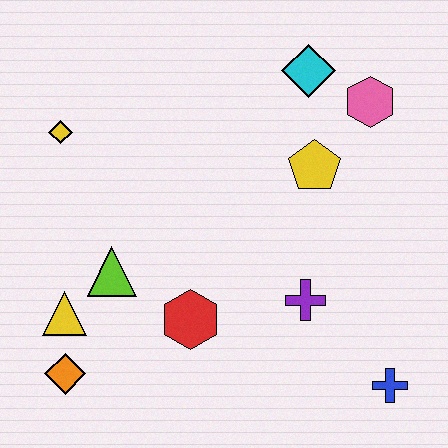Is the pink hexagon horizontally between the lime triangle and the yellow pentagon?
No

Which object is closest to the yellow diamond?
The lime triangle is closest to the yellow diamond.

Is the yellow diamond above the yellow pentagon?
Yes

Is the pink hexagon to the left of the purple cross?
No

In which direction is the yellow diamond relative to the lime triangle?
The yellow diamond is above the lime triangle.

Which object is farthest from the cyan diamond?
The orange diamond is farthest from the cyan diamond.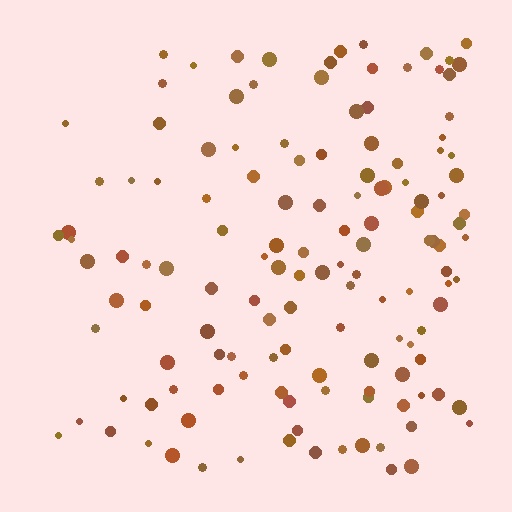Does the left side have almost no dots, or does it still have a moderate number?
Still a moderate number, just noticeably fewer than the right.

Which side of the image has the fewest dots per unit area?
The left.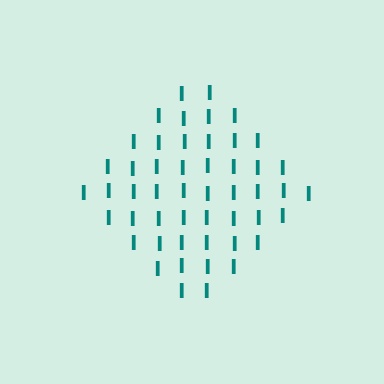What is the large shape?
The large shape is a diamond.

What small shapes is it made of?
It is made of small letter I's.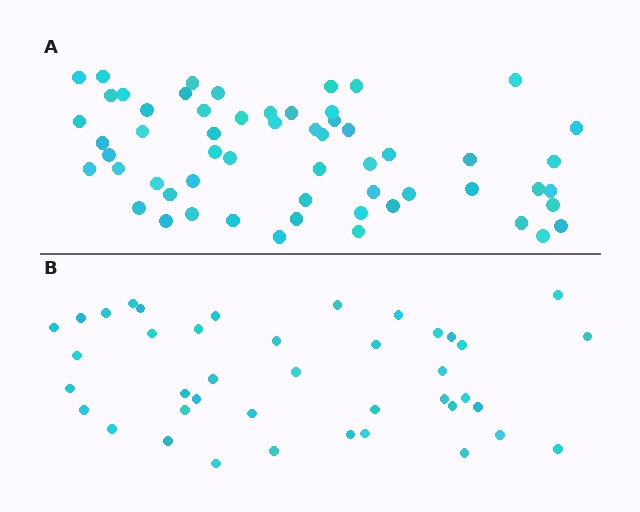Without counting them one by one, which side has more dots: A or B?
Region A (the top region) has more dots.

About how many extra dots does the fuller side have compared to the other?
Region A has approximately 15 more dots than region B.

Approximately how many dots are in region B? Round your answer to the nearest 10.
About 40 dots. (The exact count is 41, which rounds to 40.)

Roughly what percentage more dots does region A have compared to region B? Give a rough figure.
About 40% more.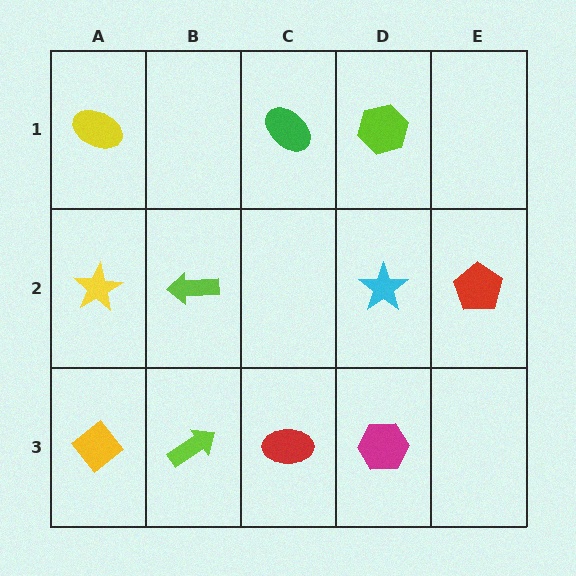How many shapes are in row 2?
4 shapes.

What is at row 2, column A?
A yellow star.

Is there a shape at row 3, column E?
No, that cell is empty.